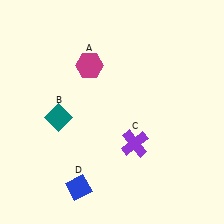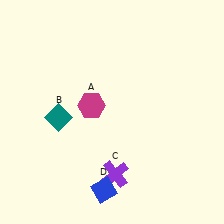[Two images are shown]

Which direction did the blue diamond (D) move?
The blue diamond (D) moved right.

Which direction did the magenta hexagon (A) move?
The magenta hexagon (A) moved down.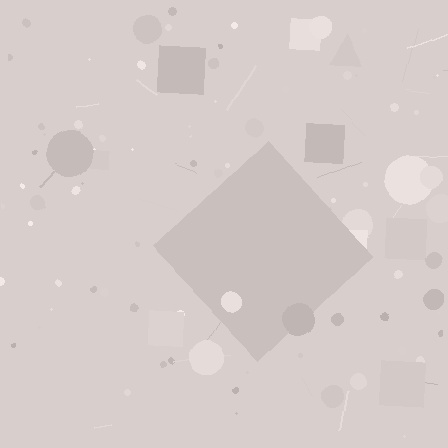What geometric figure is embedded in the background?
A diamond is embedded in the background.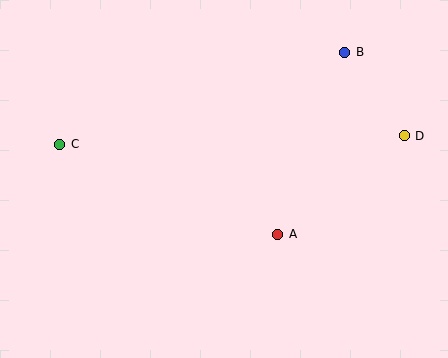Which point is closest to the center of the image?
Point A at (278, 234) is closest to the center.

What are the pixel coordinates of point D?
Point D is at (404, 136).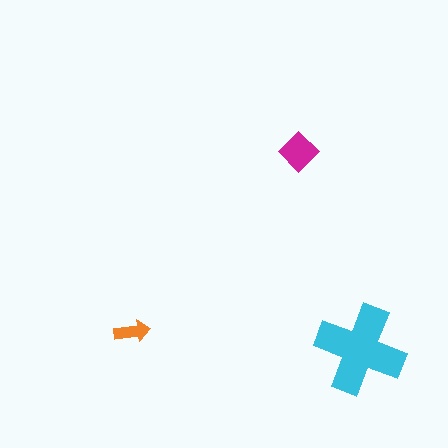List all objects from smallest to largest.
The orange arrow, the magenta diamond, the cyan cross.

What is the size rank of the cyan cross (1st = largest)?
1st.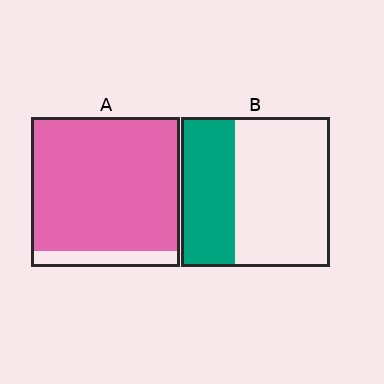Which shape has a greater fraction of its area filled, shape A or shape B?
Shape A.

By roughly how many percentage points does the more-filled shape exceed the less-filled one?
By roughly 55 percentage points (A over B).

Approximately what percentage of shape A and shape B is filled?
A is approximately 90% and B is approximately 35%.